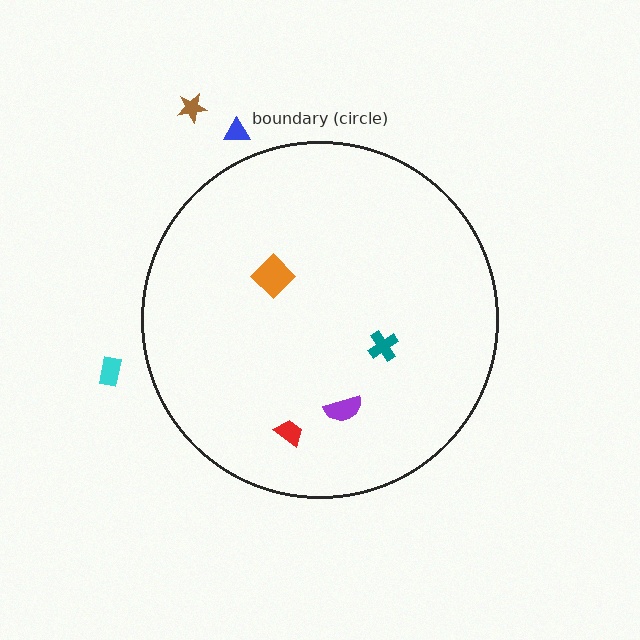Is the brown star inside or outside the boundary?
Outside.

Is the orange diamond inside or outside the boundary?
Inside.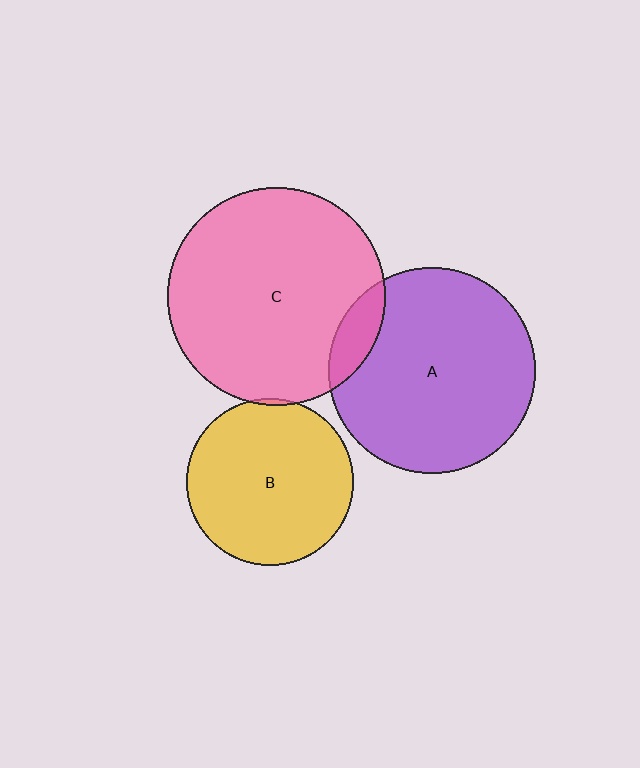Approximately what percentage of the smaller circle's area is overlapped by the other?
Approximately 5%.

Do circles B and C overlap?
Yes.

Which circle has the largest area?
Circle C (pink).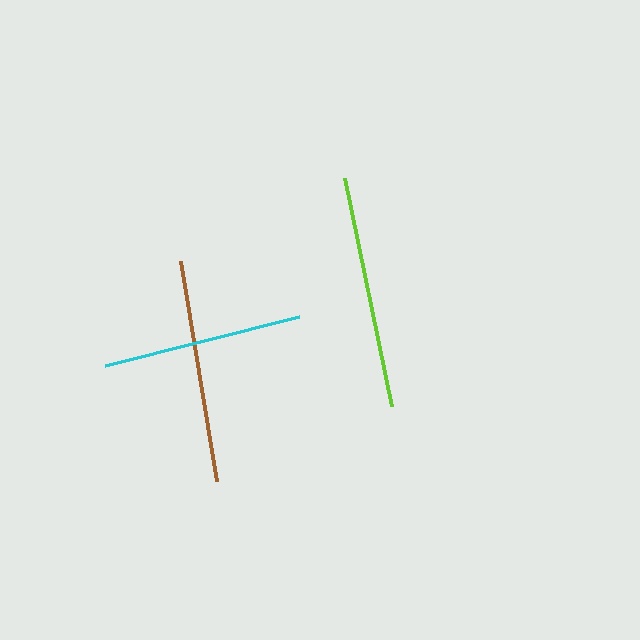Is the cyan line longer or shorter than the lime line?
The lime line is longer than the cyan line.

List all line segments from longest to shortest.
From longest to shortest: lime, brown, cyan.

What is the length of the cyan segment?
The cyan segment is approximately 200 pixels long.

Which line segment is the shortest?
The cyan line is the shortest at approximately 200 pixels.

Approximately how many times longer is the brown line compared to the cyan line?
The brown line is approximately 1.1 times the length of the cyan line.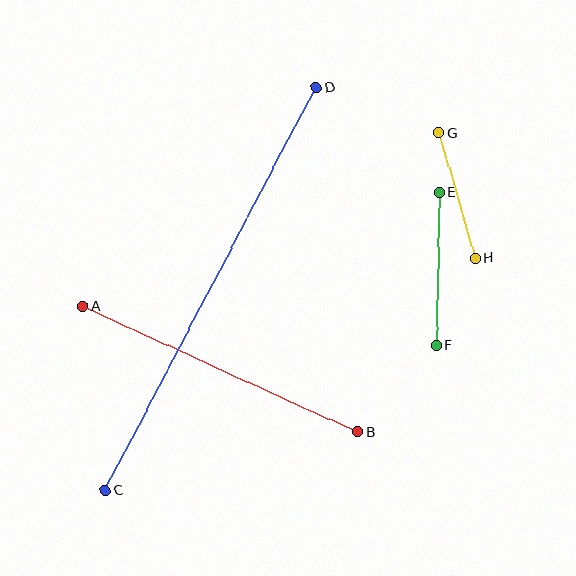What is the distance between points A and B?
The distance is approximately 302 pixels.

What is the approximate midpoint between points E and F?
The midpoint is at approximately (438, 269) pixels.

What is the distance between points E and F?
The distance is approximately 153 pixels.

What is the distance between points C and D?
The distance is approximately 455 pixels.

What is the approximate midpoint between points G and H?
The midpoint is at approximately (457, 196) pixels.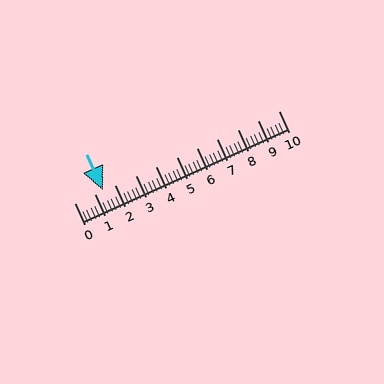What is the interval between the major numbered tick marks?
The major tick marks are spaced 1 units apart.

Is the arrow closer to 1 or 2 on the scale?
The arrow is closer to 1.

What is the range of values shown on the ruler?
The ruler shows values from 0 to 10.